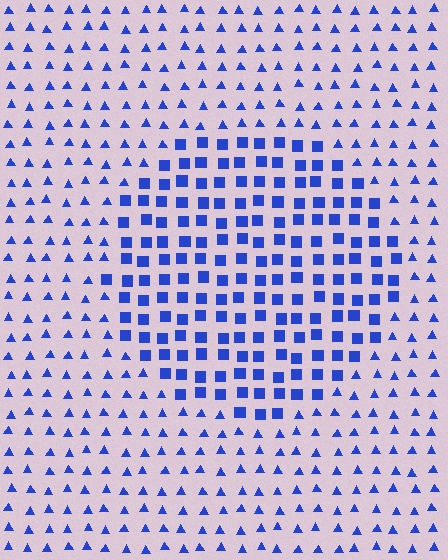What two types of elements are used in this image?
The image uses squares inside the circle region and triangles outside it.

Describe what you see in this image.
The image is filled with small blue elements arranged in a uniform grid. A circle-shaped region contains squares, while the surrounding area contains triangles. The boundary is defined purely by the change in element shape.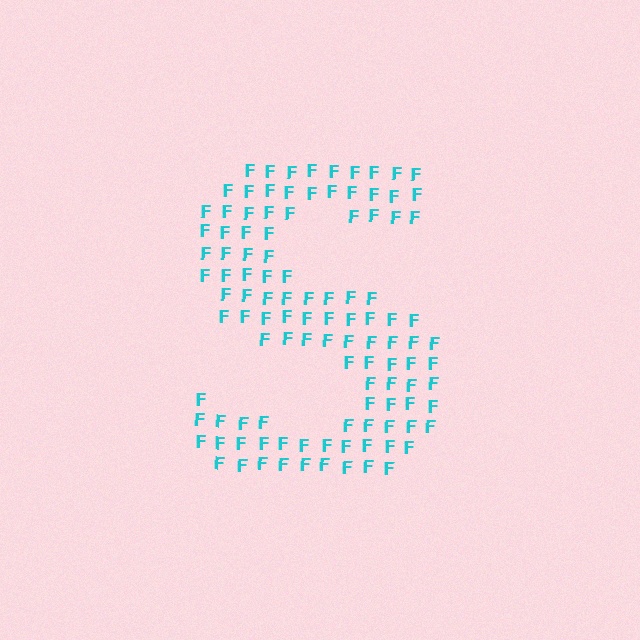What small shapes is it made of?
It is made of small letter F's.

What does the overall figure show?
The overall figure shows the letter S.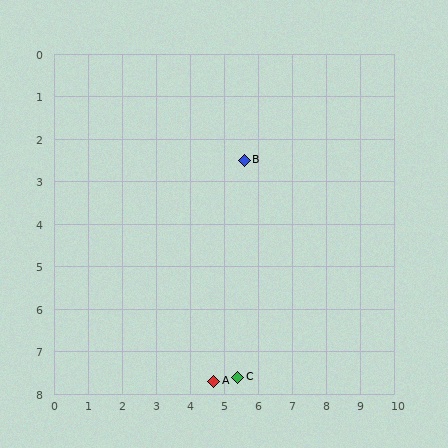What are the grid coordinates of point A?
Point A is at approximately (4.7, 7.7).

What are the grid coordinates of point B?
Point B is at approximately (5.6, 2.5).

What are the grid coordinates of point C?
Point C is at approximately (5.4, 7.6).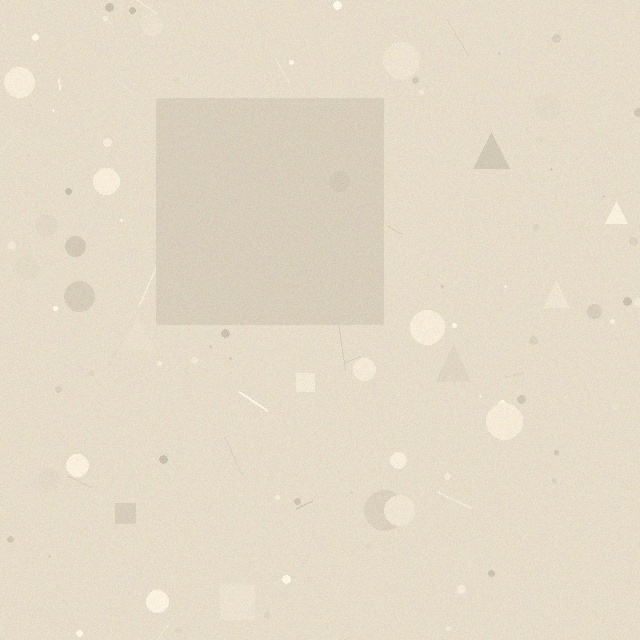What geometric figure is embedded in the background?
A square is embedded in the background.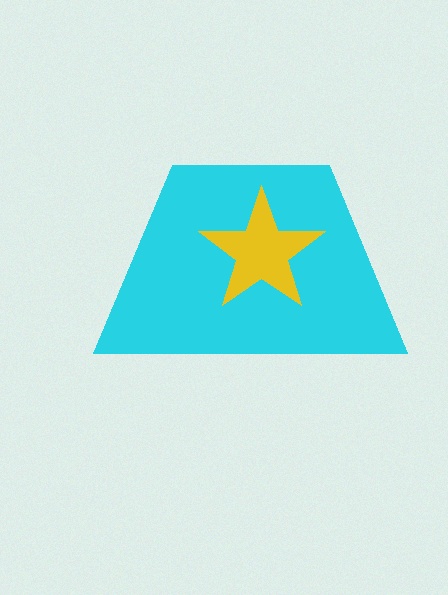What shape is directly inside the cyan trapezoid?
The yellow star.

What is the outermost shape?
The cyan trapezoid.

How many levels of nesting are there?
2.